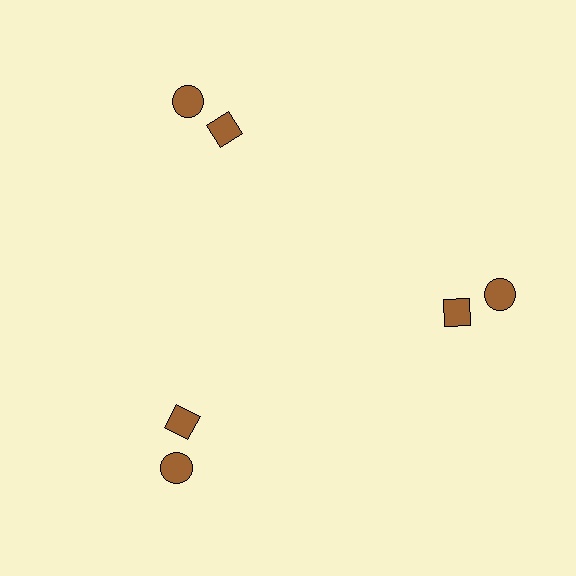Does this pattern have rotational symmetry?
Yes, this pattern has 3-fold rotational symmetry. It looks the same after rotating 120 degrees around the center.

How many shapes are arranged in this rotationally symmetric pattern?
There are 6 shapes, arranged in 3 groups of 2.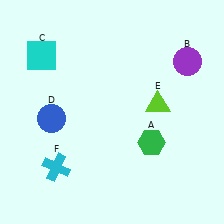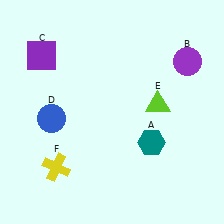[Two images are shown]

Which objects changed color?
A changed from green to teal. C changed from cyan to purple. F changed from cyan to yellow.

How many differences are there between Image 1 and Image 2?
There are 3 differences between the two images.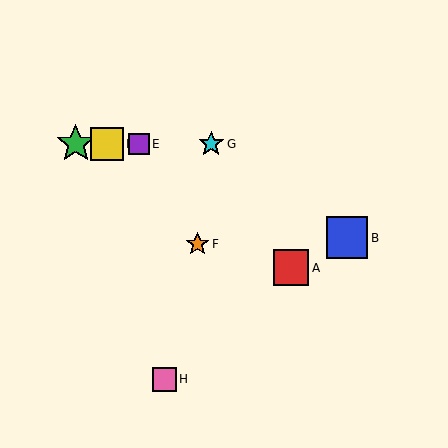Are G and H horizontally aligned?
No, G is at y≈144 and H is at y≈379.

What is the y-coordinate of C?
Object C is at y≈144.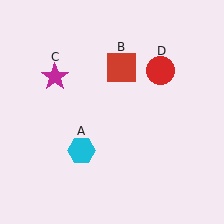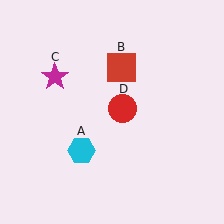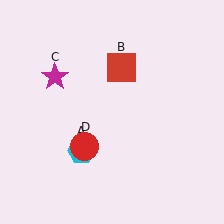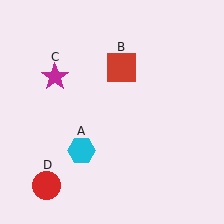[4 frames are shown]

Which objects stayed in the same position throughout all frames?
Cyan hexagon (object A) and red square (object B) and magenta star (object C) remained stationary.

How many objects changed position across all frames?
1 object changed position: red circle (object D).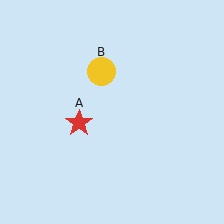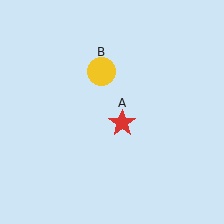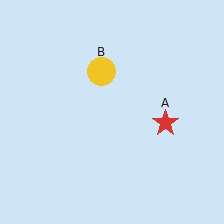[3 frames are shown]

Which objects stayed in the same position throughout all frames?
Yellow circle (object B) remained stationary.